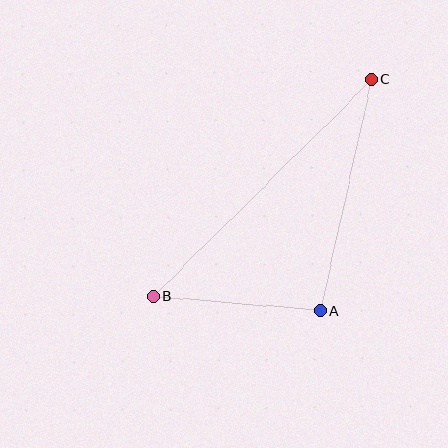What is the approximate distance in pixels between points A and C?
The distance between A and C is approximately 236 pixels.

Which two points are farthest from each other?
Points B and C are farthest from each other.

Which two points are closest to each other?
Points A and B are closest to each other.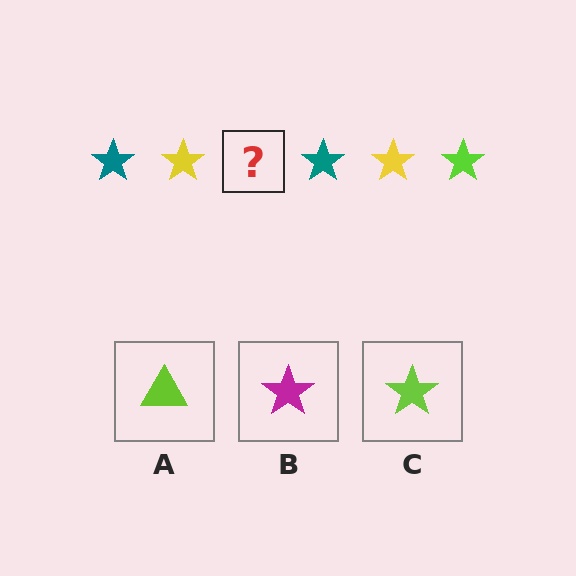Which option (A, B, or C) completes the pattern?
C.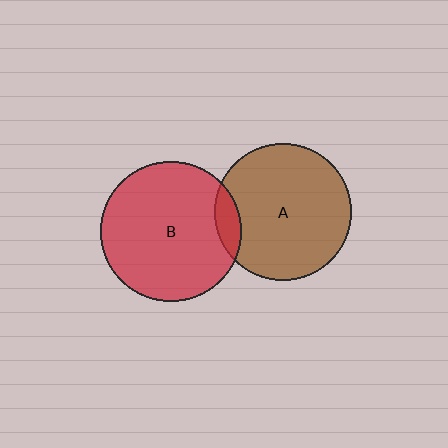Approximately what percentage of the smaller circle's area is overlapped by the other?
Approximately 10%.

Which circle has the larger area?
Circle B (red).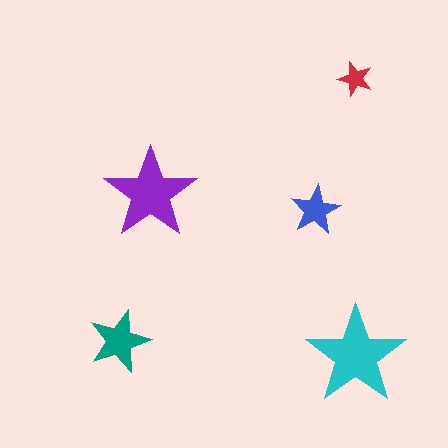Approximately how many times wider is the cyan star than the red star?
About 3 times wider.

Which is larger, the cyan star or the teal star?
The cyan one.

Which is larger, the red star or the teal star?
The teal one.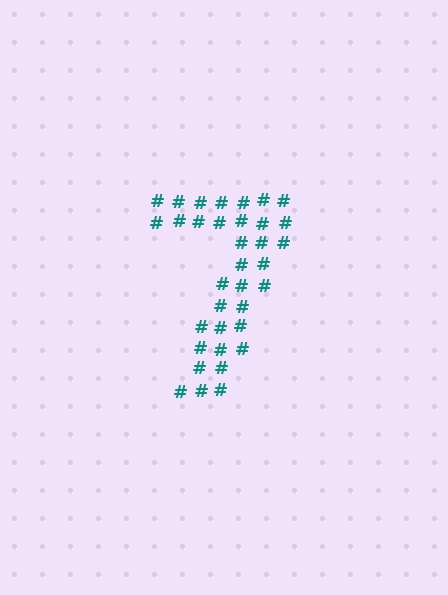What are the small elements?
The small elements are hash symbols.